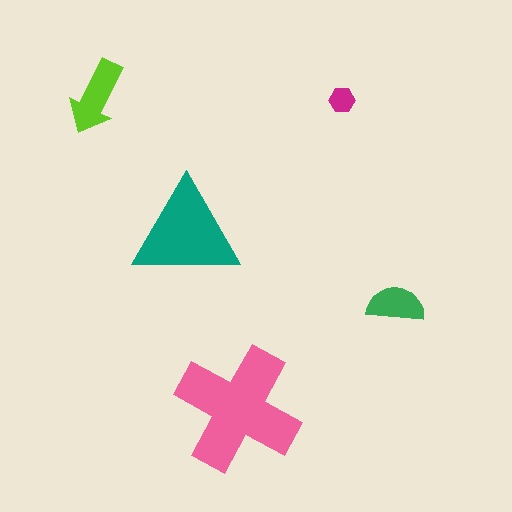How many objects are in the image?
There are 5 objects in the image.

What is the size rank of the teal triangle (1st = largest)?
2nd.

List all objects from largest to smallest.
The pink cross, the teal triangle, the lime arrow, the green semicircle, the magenta hexagon.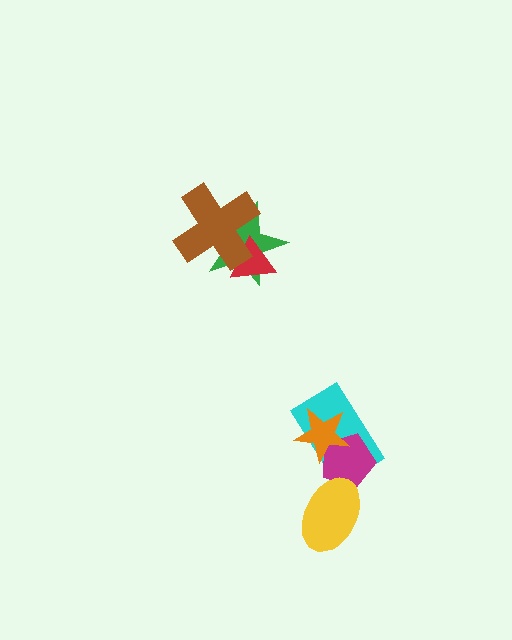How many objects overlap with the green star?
2 objects overlap with the green star.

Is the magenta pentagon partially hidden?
Yes, it is partially covered by another shape.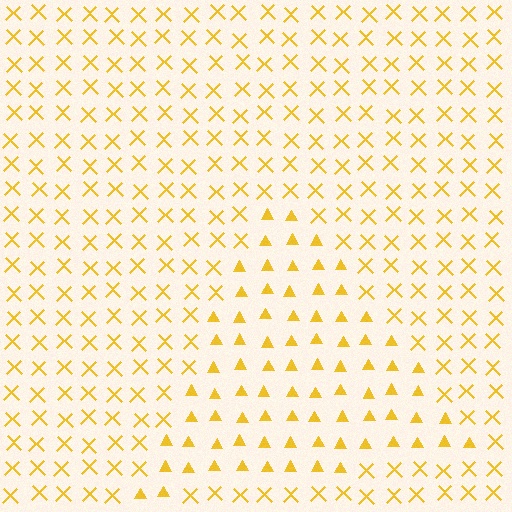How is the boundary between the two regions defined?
The boundary is defined by a change in element shape: triangles inside vs. X marks outside. All elements share the same color and spacing.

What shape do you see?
I see a triangle.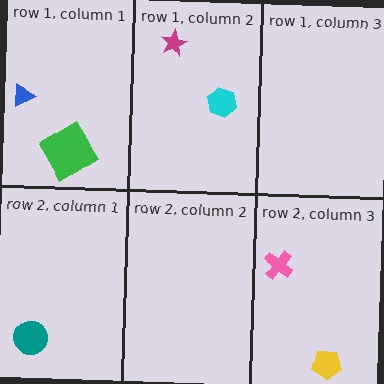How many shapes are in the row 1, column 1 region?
2.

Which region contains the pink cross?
The row 2, column 3 region.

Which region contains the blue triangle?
The row 1, column 1 region.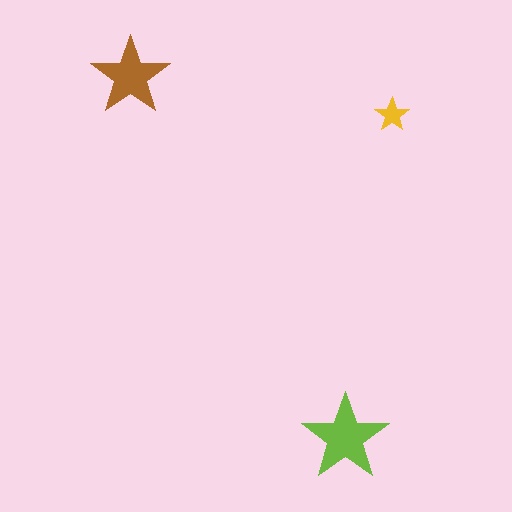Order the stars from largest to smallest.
the lime one, the brown one, the yellow one.